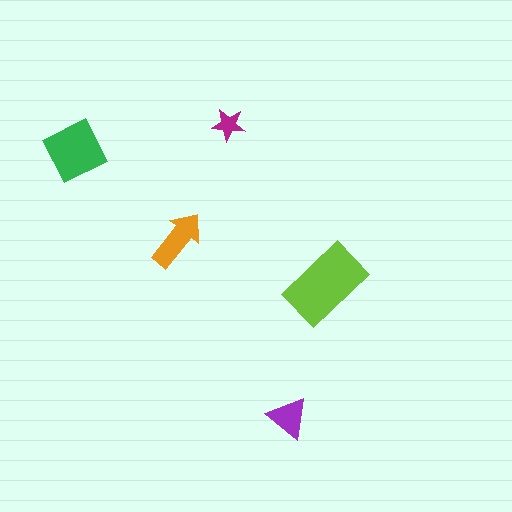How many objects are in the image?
There are 5 objects in the image.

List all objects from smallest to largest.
The magenta star, the purple triangle, the orange arrow, the green diamond, the lime rectangle.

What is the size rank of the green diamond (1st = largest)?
2nd.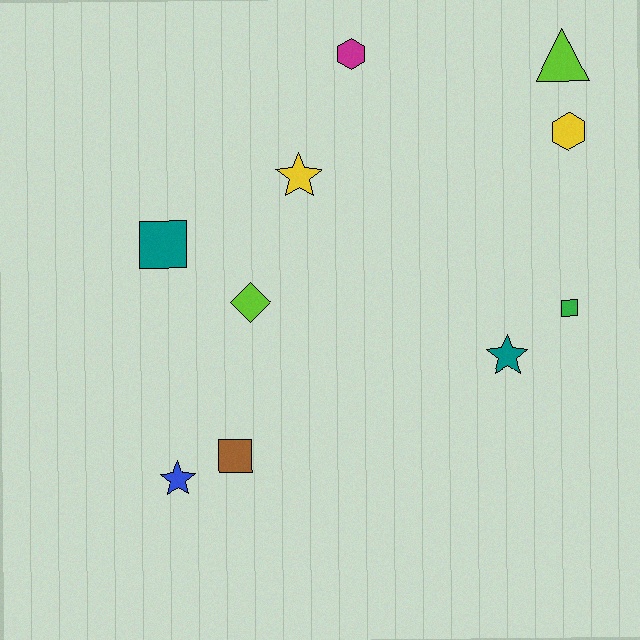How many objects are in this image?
There are 10 objects.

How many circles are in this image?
There are no circles.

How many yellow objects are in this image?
There are 2 yellow objects.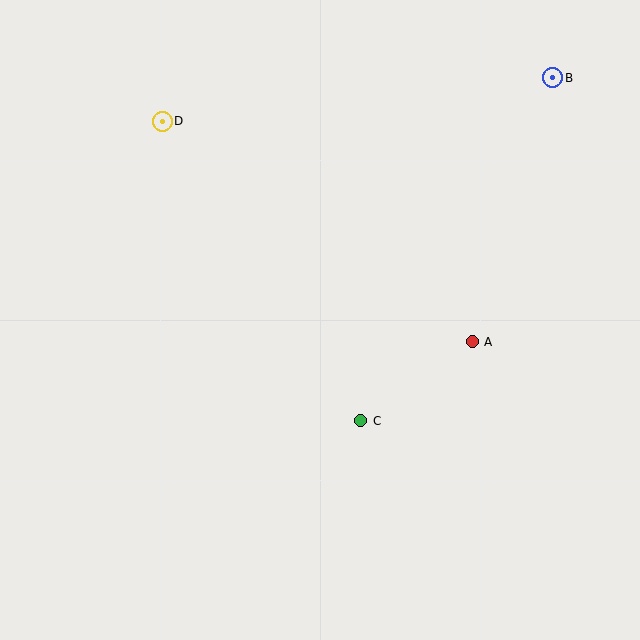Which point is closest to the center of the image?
Point C at (361, 421) is closest to the center.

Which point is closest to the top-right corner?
Point B is closest to the top-right corner.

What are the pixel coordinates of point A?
Point A is at (472, 342).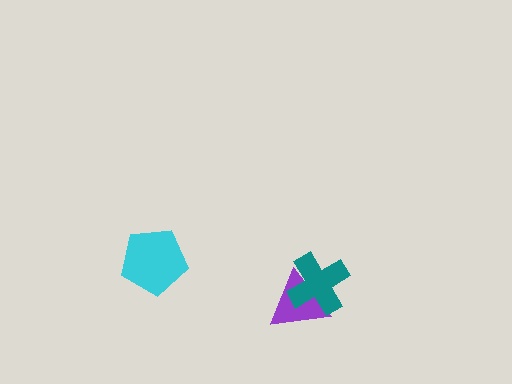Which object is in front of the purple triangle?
The teal cross is in front of the purple triangle.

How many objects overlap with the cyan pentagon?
0 objects overlap with the cyan pentagon.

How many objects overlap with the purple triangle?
1 object overlaps with the purple triangle.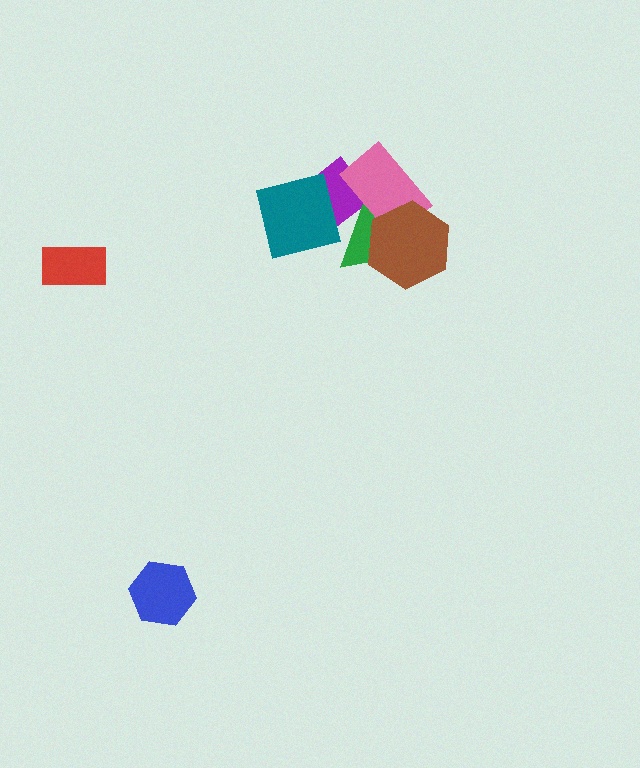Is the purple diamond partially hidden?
Yes, it is partially covered by another shape.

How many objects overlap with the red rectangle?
0 objects overlap with the red rectangle.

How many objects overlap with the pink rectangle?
3 objects overlap with the pink rectangle.